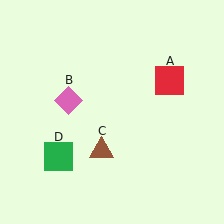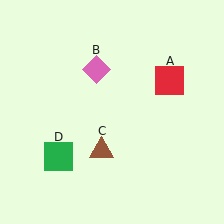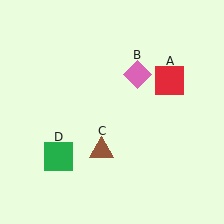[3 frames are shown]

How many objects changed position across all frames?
1 object changed position: pink diamond (object B).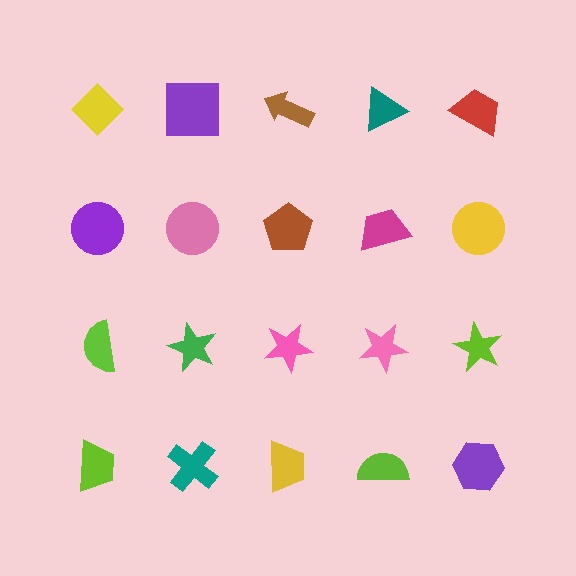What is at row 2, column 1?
A purple circle.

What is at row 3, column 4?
A pink star.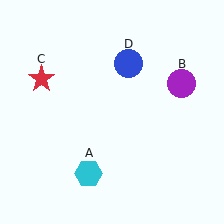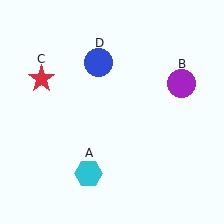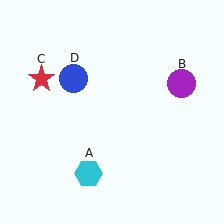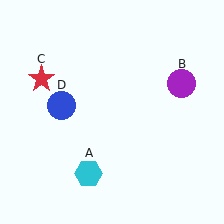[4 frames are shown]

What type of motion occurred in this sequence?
The blue circle (object D) rotated counterclockwise around the center of the scene.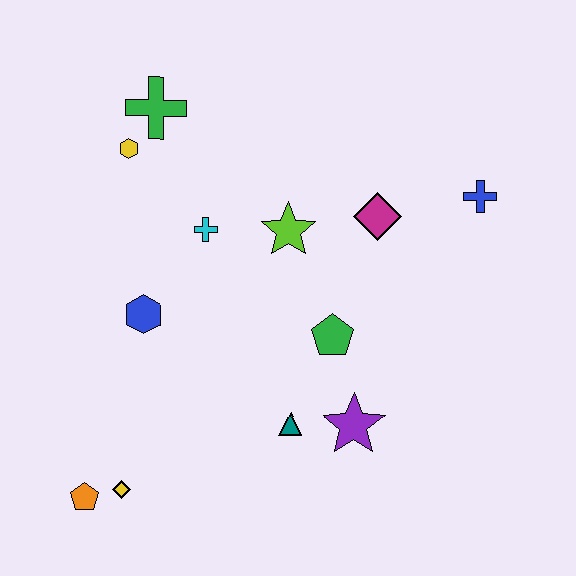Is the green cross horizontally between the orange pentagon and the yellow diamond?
No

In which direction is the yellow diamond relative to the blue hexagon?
The yellow diamond is below the blue hexagon.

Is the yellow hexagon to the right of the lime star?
No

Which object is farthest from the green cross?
The orange pentagon is farthest from the green cross.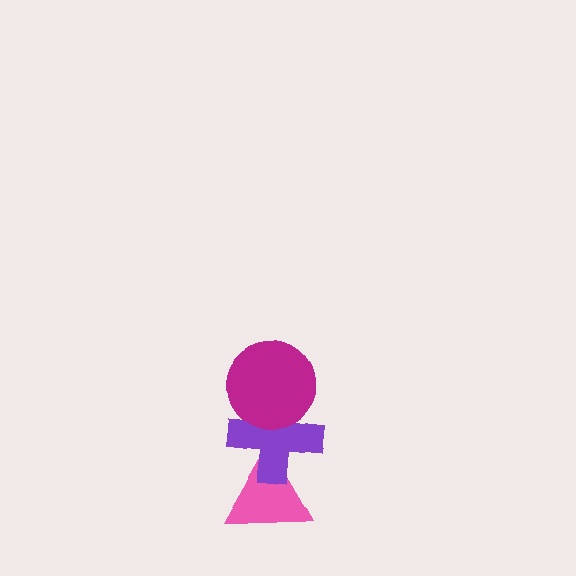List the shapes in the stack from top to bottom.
From top to bottom: the magenta circle, the purple cross, the pink triangle.